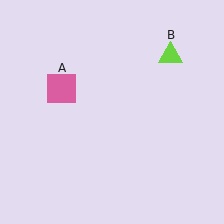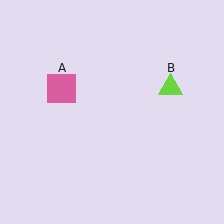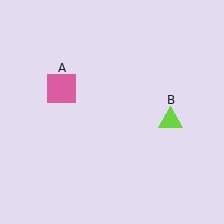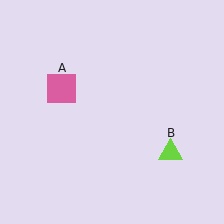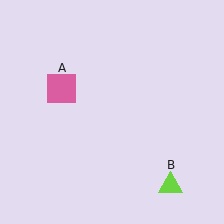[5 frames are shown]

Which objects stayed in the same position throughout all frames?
Pink square (object A) remained stationary.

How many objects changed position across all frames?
1 object changed position: lime triangle (object B).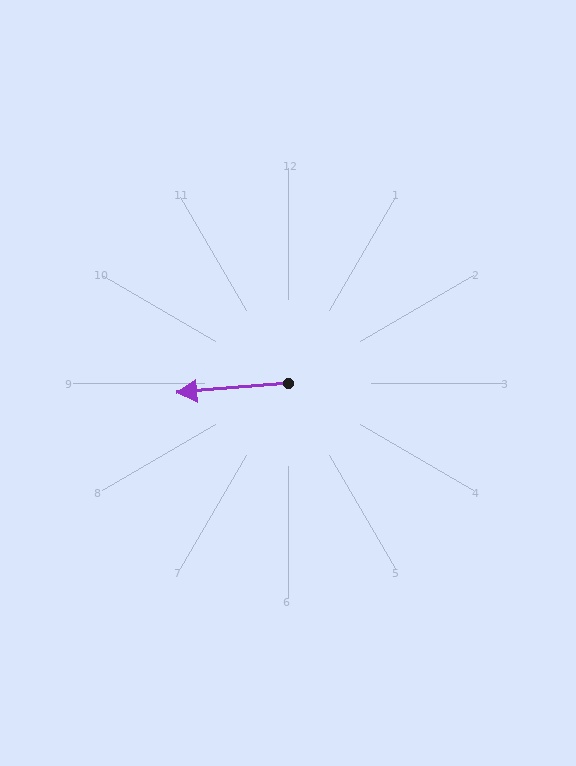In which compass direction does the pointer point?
West.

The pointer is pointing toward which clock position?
Roughly 9 o'clock.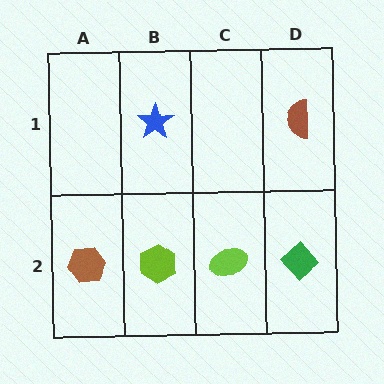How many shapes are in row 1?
2 shapes.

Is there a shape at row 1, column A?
No, that cell is empty.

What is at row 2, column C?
A lime ellipse.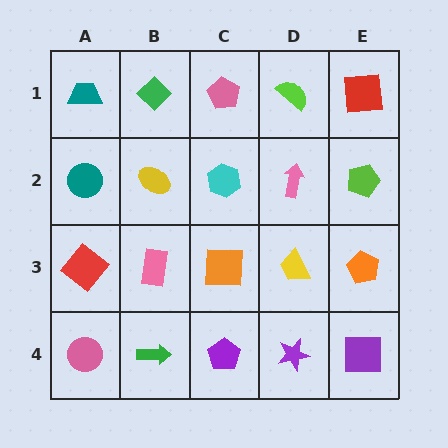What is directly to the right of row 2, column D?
A lime pentagon.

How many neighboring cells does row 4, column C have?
3.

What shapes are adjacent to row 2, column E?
A red square (row 1, column E), an orange pentagon (row 3, column E), a pink arrow (row 2, column D).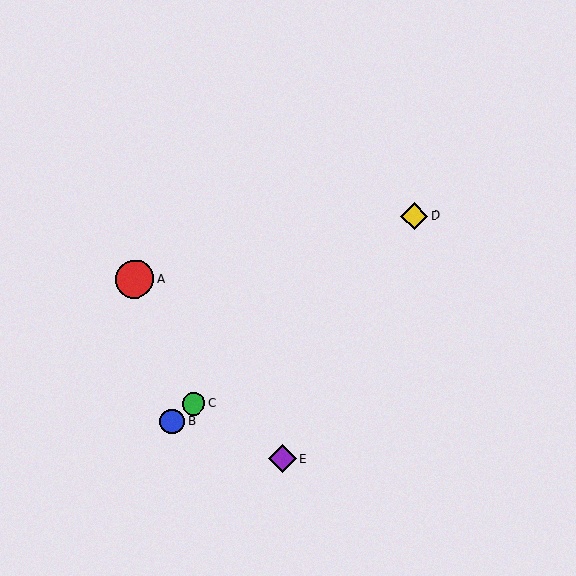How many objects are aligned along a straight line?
3 objects (B, C, D) are aligned along a straight line.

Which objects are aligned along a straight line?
Objects B, C, D are aligned along a straight line.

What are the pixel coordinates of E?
Object E is at (282, 459).